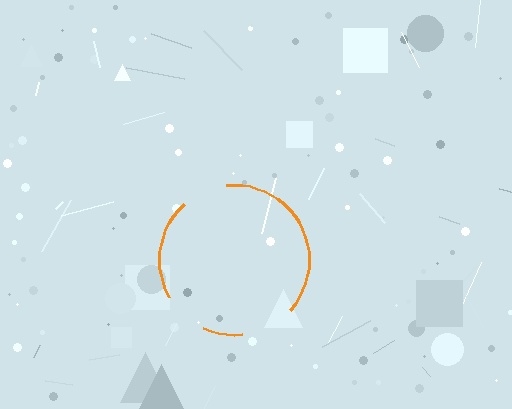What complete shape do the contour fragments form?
The contour fragments form a circle.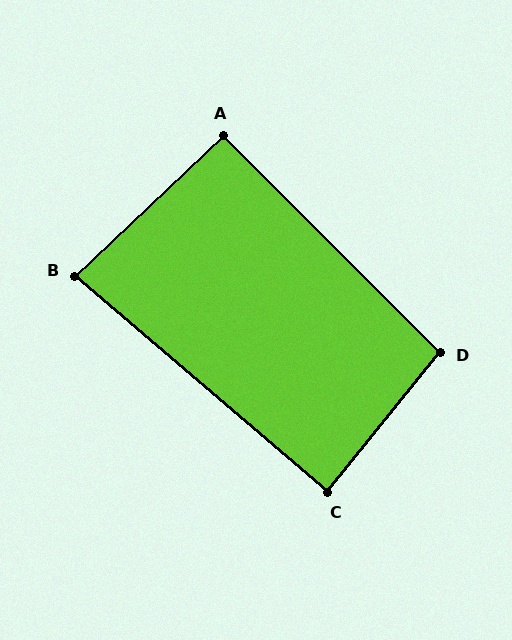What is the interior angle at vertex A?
Approximately 92 degrees (approximately right).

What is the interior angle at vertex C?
Approximately 88 degrees (approximately right).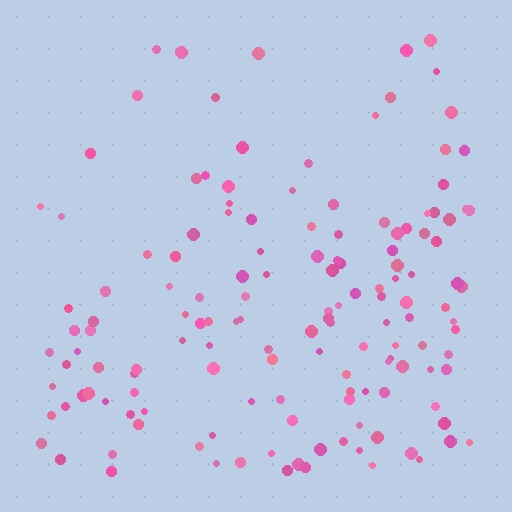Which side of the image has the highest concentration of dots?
The bottom.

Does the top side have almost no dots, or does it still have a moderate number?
Still a moderate number, just noticeably fewer than the bottom.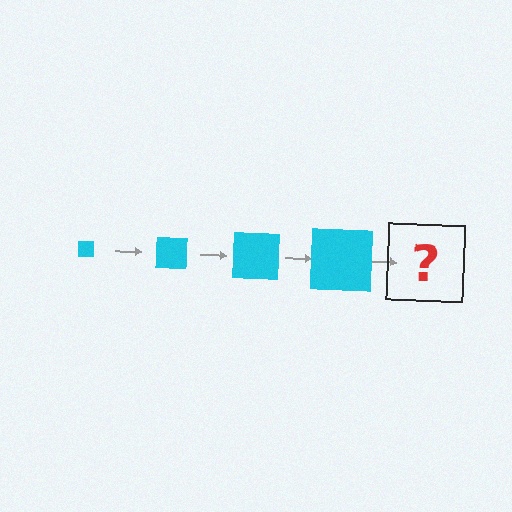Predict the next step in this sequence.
The next step is a cyan square, larger than the previous one.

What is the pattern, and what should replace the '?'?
The pattern is that the square gets progressively larger each step. The '?' should be a cyan square, larger than the previous one.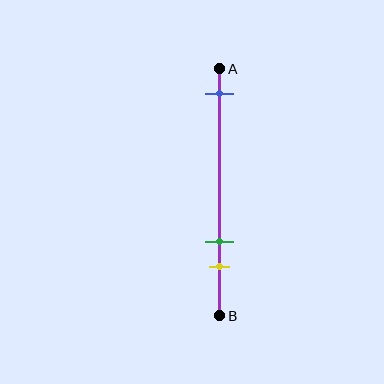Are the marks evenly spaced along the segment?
No, the marks are not evenly spaced.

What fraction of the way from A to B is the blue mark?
The blue mark is approximately 10% (0.1) of the way from A to B.